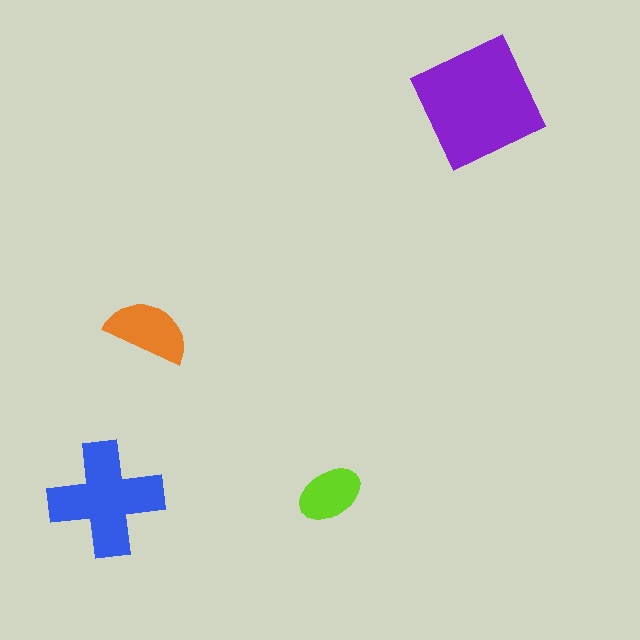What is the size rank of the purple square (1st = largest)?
1st.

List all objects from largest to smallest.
The purple square, the blue cross, the orange semicircle, the lime ellipse.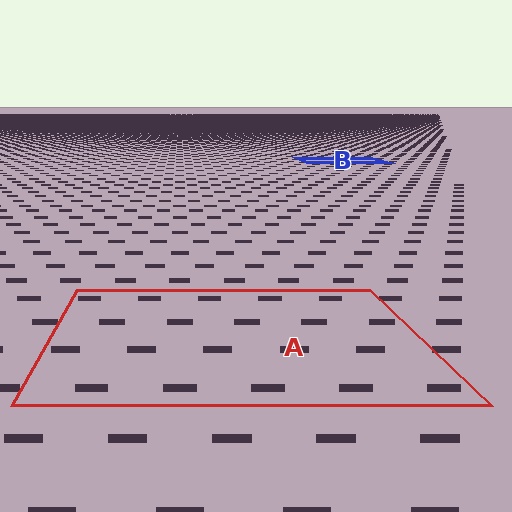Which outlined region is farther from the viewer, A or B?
Region B is farther from the viewer — the texture elements inside it appear smaller and more densely packed.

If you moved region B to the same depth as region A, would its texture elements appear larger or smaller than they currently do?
They would appear larger. At a closer depth, the same texture elements are projected at a bigger on-screen size.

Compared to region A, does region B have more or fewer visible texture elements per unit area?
Region B has more texture elements per unit area — they are packed more densely because it is farther away.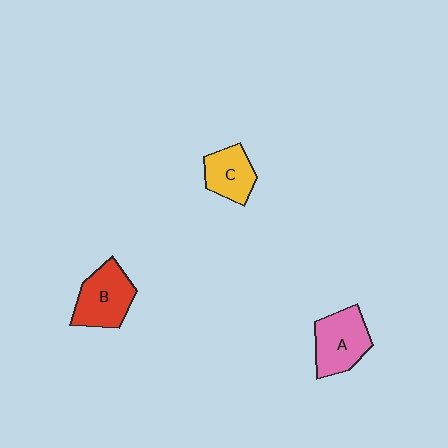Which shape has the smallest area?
Shape C (yellow).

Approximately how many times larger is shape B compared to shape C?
Approximately 1.4 times.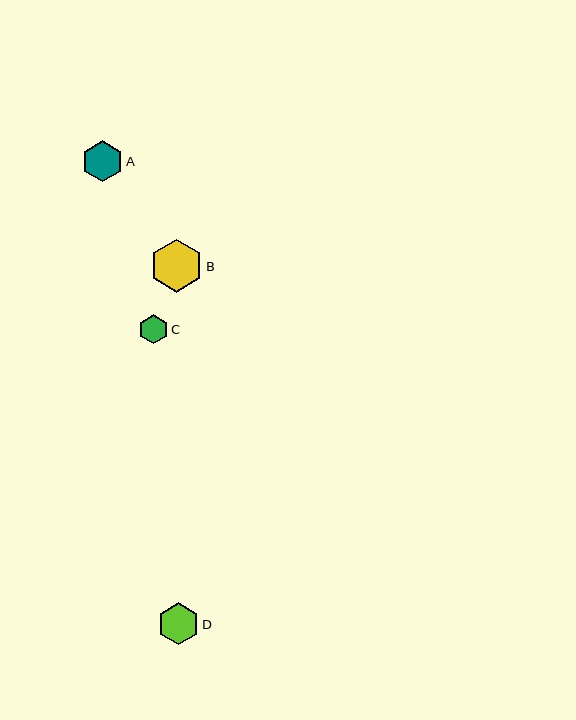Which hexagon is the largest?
Hexagon B is the largest with a size of approximately 52 pixels.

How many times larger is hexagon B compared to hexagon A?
Hexagon B is approximately 1.3 times the size of hexagon A.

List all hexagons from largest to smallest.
From largest to smallest: B, D, A, C.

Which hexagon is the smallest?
Hexagon C is the smallest with a size of approximately 29 pixels.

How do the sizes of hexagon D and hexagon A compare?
Hexagon D and hexagon A are approximately the same size.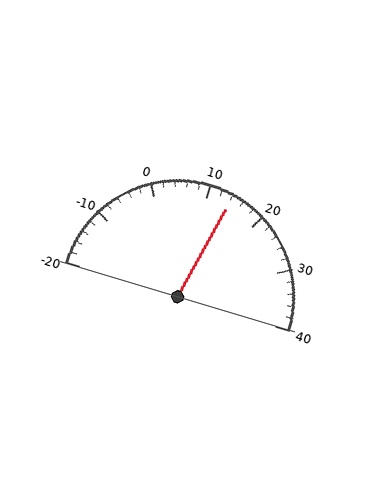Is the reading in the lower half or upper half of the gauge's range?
The reading is in the upper half of the range (-20 to 40).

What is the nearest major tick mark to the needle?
The nearest major tick mark is 10.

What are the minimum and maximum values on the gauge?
The gauge ranges from -20 to 40.